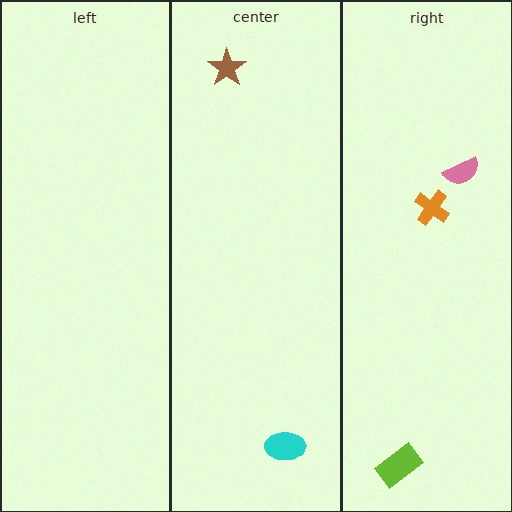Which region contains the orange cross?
The right region.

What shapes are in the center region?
The cyan ellipse, the brown star.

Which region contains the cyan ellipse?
The center region.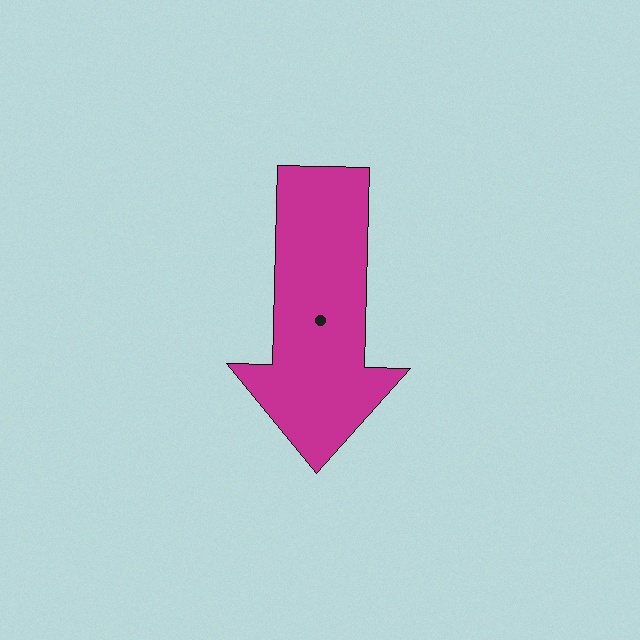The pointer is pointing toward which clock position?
Roughly 6 o'clock.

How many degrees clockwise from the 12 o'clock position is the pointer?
Approximately 181 degrees.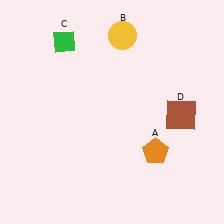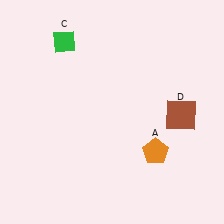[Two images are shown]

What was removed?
The yellow circle (B) was removed in Image 2.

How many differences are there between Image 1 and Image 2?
There is 1 difference between the two images.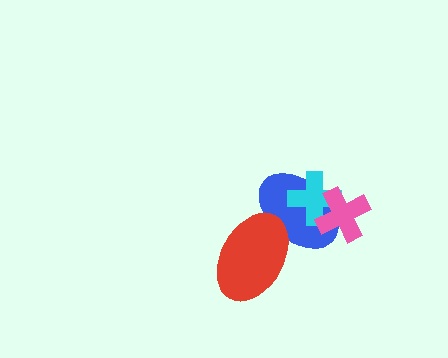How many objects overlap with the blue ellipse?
3 objects overlap with the blue ellipse.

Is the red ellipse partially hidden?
No, no other shape covers it.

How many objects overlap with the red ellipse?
1 object overlaps with the red ellipse.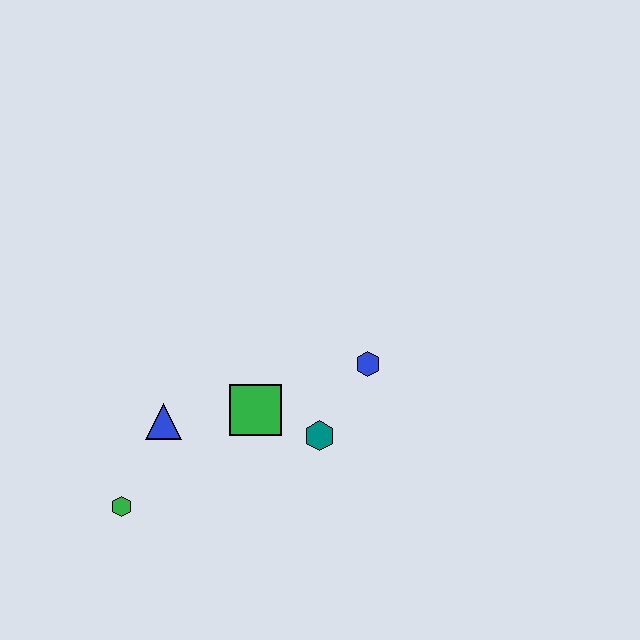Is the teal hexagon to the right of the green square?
Yes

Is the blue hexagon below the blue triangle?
No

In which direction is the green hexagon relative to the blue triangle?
The green hexagon is below the blue triangle.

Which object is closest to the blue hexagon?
The teal hexagon is closest to the blue hexagon.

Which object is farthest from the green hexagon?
The blue hexagon is farthest from the green hexagon.